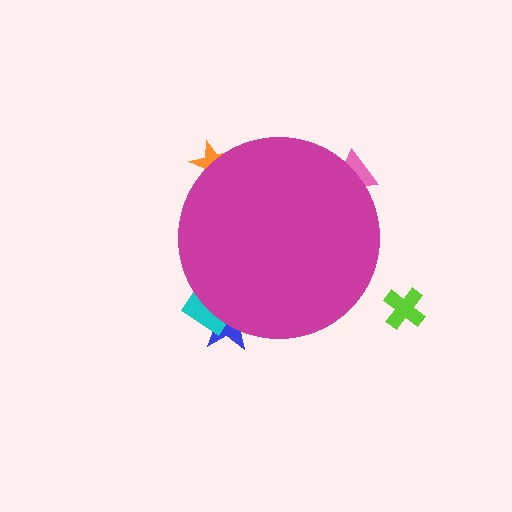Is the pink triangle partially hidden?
Yes, the pink triangle is partially hidden behind the magenta circle.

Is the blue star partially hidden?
Yes, the blue star is partially hidden behind the magenta circle.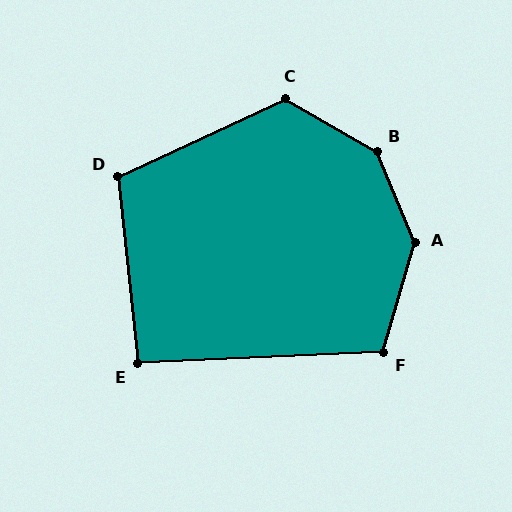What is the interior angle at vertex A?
Approximately 141 degrees (obtuse).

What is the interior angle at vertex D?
Approximately 109 degrees (obtuse).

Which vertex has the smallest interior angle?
E, at approximately 94 degrees.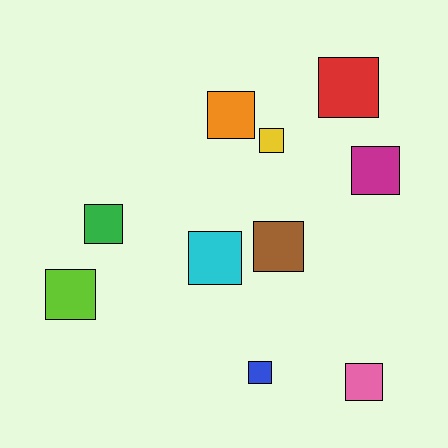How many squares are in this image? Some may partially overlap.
There are 10 squares.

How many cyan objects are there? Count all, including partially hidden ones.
There is 1 cyan object.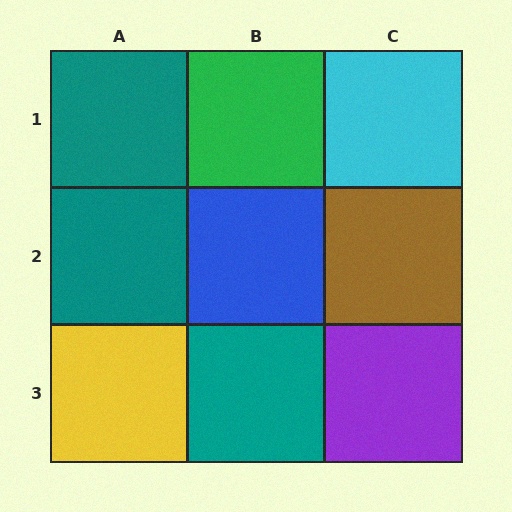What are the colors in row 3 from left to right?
Yellow, teal, purple.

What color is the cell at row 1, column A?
Teal.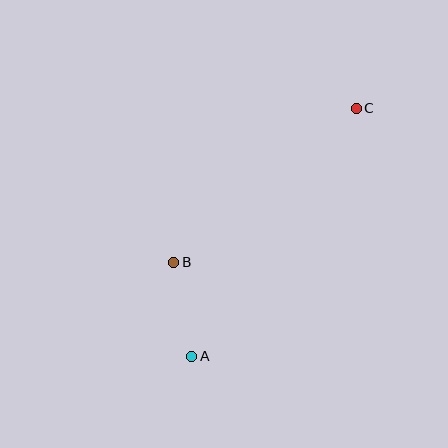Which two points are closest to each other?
Points A and B are closest to each other.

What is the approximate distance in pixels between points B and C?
The distance between B and C is approximately 239 pixels.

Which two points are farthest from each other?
Points A and C are farthest from each other.